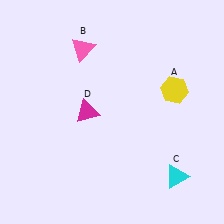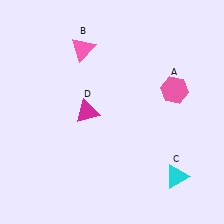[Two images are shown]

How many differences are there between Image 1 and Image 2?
There is 1 difference between the two images.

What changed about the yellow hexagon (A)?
In Image 1, A is yellow. In Image 2, it changed to pink.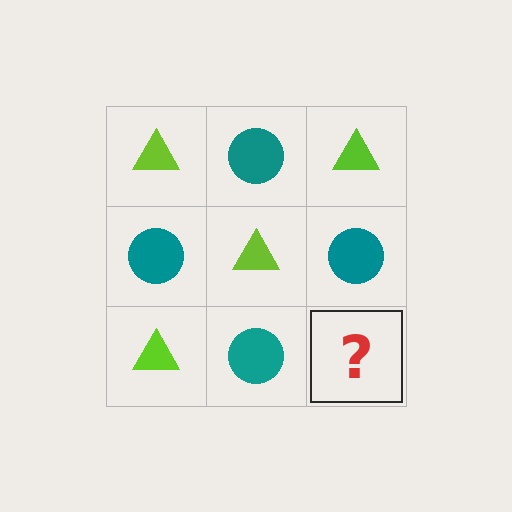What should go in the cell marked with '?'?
The missing cell should contain a lime triangle.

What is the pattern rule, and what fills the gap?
The rule is that it alternates lime triangle and teal circle in a checkerboard pattern. The gap should be filled with a lime triangle.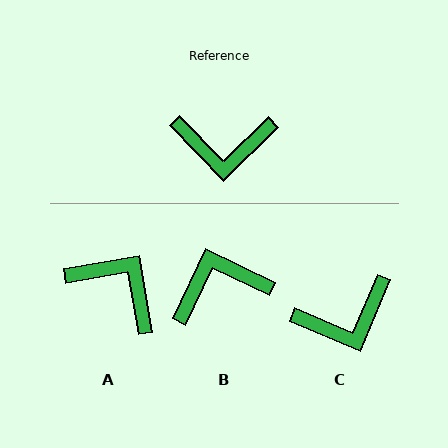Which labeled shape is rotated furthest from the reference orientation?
B, about 160 degrees away.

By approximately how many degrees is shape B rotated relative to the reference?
Approximately 160 degrees clockwise.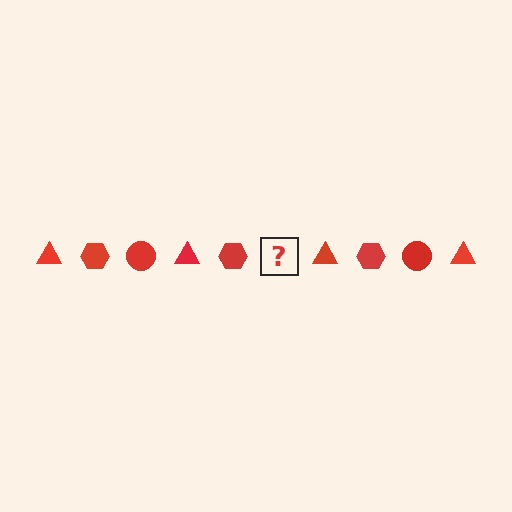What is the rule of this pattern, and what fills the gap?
The rule is that the pattern cycles through triangle, hexagon, circle shapes in red. The gap should be filled with a red circle.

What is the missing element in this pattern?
The missing element is a red circle.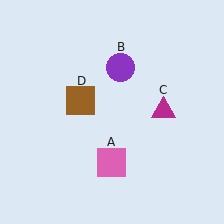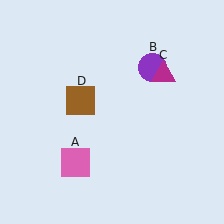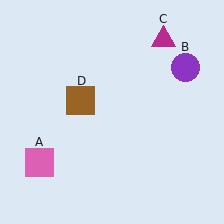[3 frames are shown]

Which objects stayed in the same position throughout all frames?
Brown square (object D) remained stationary.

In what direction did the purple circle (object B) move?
The purple circle (object B) moved right.